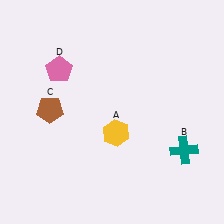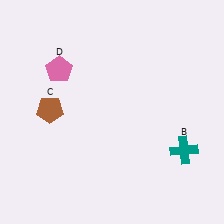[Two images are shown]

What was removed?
The yellow hexagon (A) was removed in Image 2.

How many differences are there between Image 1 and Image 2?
There is 1 difference between the two images.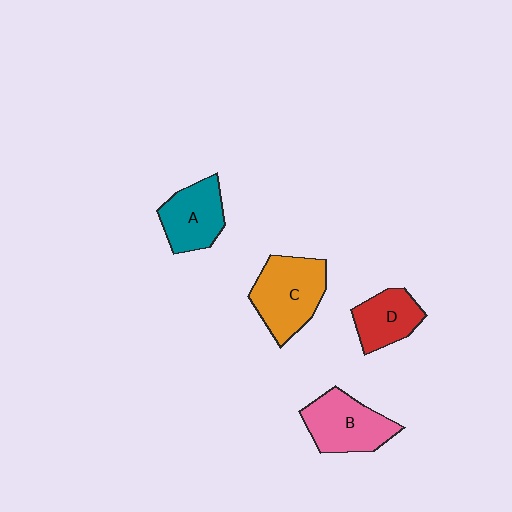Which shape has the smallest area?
Shape D (red).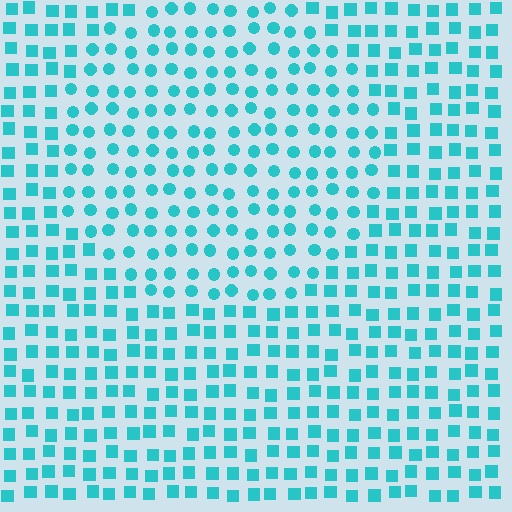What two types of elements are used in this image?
The image uses circles inside the circle region and squares outside it.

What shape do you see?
I see a circle.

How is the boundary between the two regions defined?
The boundary is defined by a change in element shape: circles inside vs. squares outside. All elements share the same color and spacing.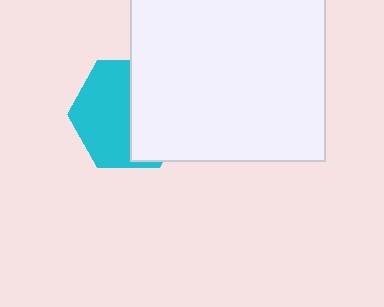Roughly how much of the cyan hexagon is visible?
About half of it is visible (roughly 53%).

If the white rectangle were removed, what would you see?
You would see the complete cyan hexagon.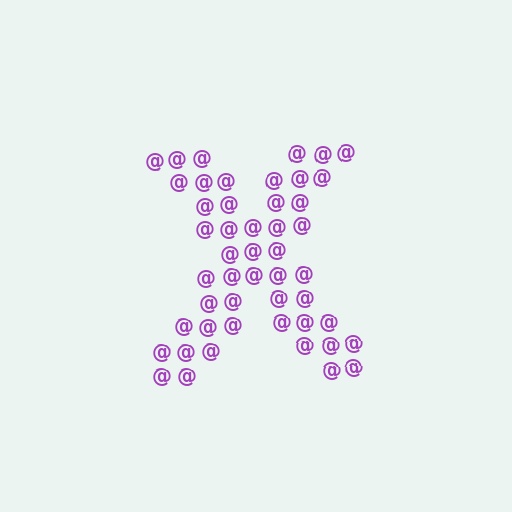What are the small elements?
The small elements are at signs.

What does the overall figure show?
The overall figure shows the letter X.